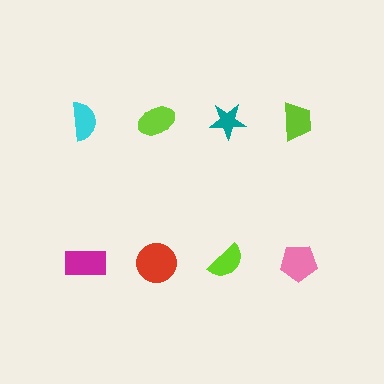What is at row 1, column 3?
A teal star.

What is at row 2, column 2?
A red circle.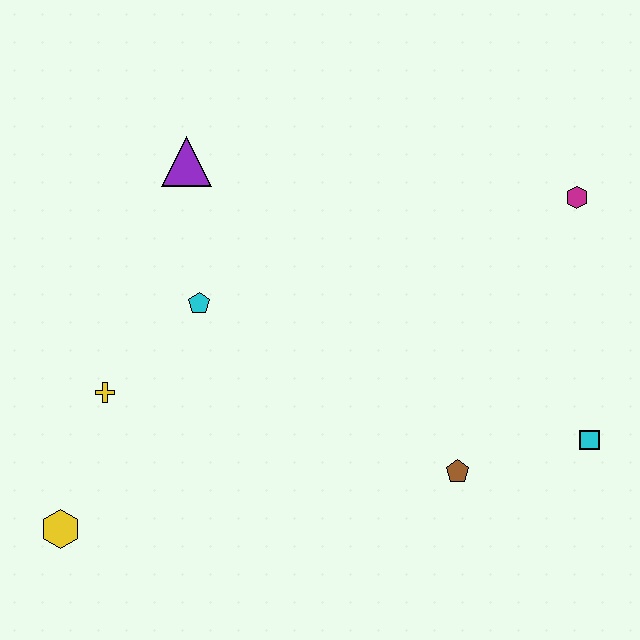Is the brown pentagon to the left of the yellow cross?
No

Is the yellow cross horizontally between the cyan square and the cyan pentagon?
No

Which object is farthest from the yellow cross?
The magenta hexagon is farthest from the yellow cross.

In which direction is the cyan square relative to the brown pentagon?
The cyan square is to the right of the brown pentagon.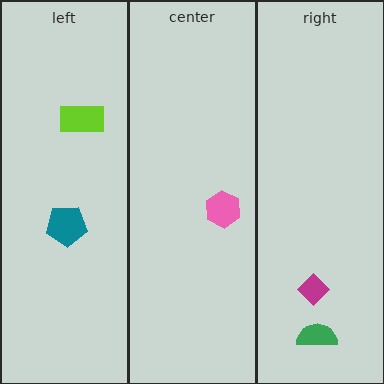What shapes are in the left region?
The teal pentagon, the lime rectangle.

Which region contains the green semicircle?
The right region.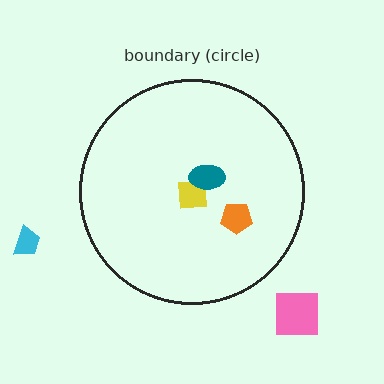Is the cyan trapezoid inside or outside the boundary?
Outside.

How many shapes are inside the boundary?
3 inside, 2 outside.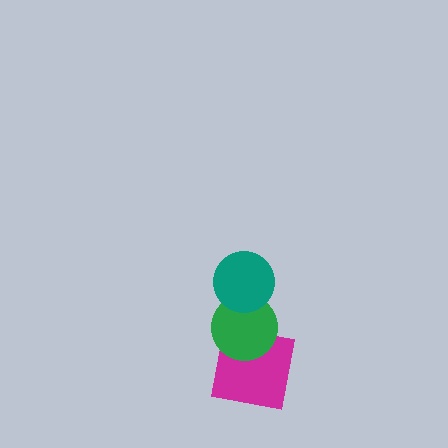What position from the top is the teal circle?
The teal circle is 1st from the top.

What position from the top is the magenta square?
The magenta square is 3rd from the top.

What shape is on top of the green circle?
The teal circle is on top of the green circle.